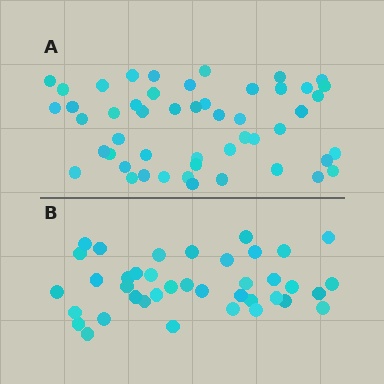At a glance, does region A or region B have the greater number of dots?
Region A (the top region) has more dots.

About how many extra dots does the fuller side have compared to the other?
Region A has roughly 12 or so more dots than region B.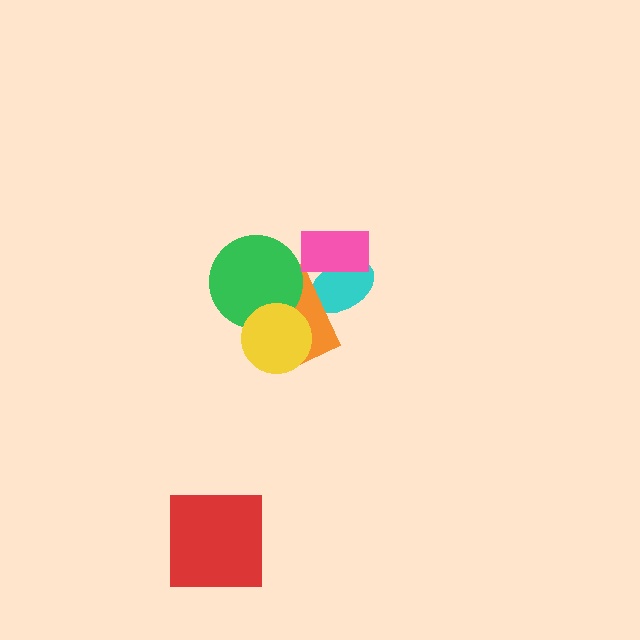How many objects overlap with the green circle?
2 objects overlap with the green circle.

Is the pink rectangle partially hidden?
No, no other shape covers it.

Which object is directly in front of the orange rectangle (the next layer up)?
The green circle is directly in front of the orange rectangle.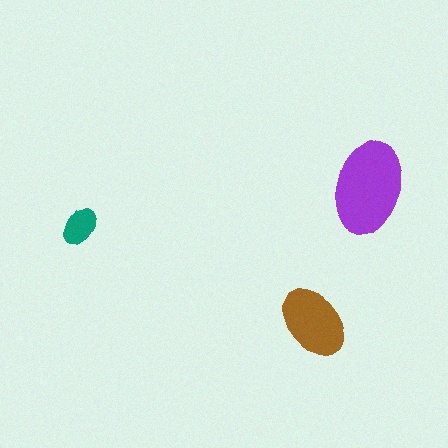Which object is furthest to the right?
The purple ellipse is rightmost.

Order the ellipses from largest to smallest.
the purple one, the brown one, the teal one.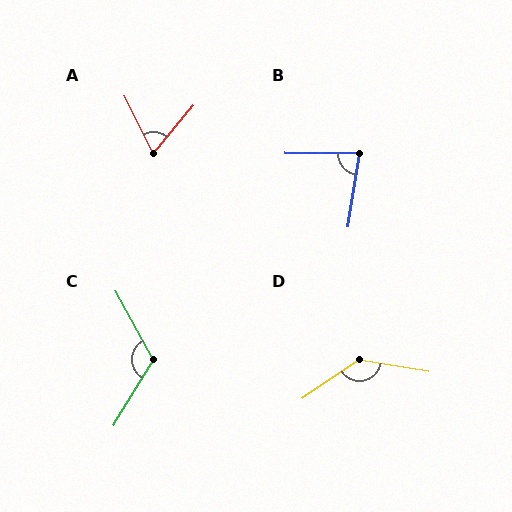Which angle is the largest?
D, at approximately 136 degrees.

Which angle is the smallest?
A, at approximately 66 degrees.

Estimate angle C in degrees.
Approximately 119 degrees.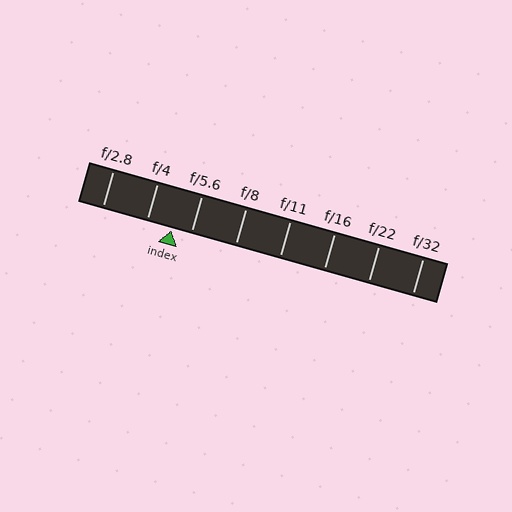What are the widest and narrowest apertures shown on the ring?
The widest aperture shown is f/2.8 and the narrowest is f/32.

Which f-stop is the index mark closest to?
The index mark is closest to f/5.6.